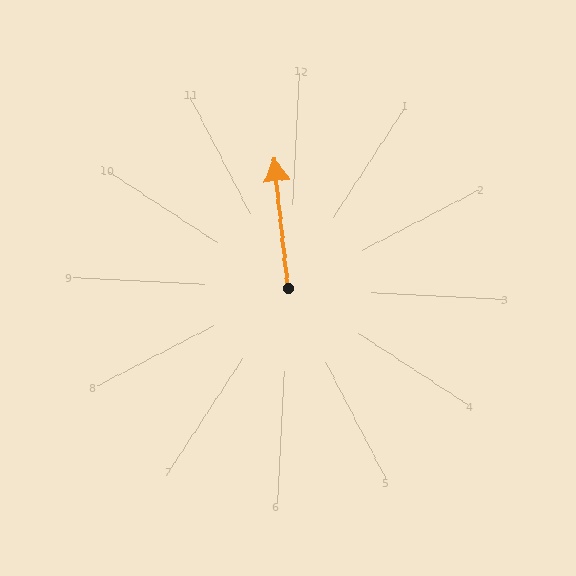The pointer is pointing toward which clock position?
Roughly 12 o'clock.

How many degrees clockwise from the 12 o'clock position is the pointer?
Approximately 351 degrees.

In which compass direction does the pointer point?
North.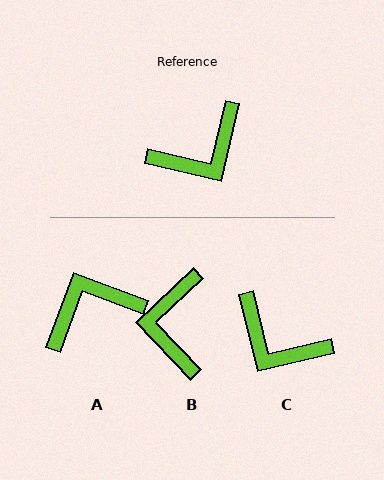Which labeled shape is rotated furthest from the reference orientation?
A, about 172 degrees away.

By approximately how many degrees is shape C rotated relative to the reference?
Approximately 64 degrees clockwise.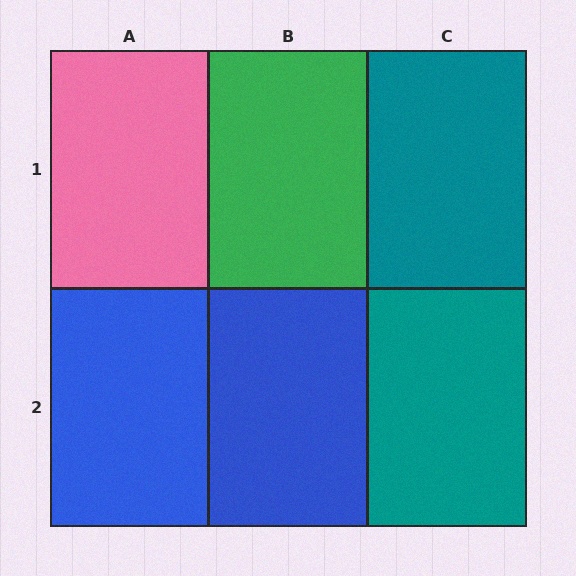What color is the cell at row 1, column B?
Green.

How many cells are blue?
2 cells are blue.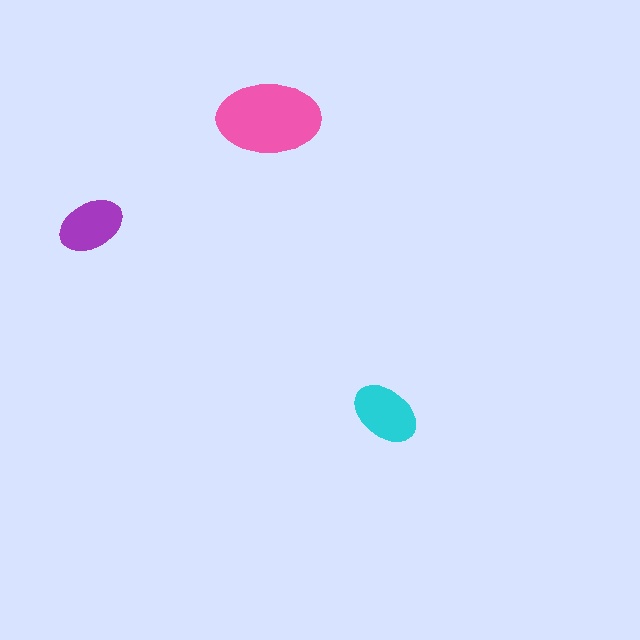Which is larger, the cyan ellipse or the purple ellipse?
The cyan one.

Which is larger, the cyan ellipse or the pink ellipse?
The pink one.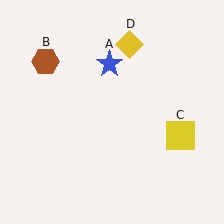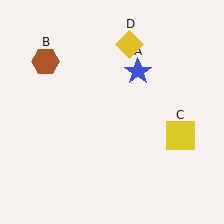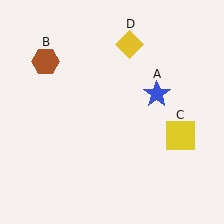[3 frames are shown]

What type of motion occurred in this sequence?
The blue star (object A) rotated clockwise around the center of the scene.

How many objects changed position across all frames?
1 object changed position: blue star (object A).